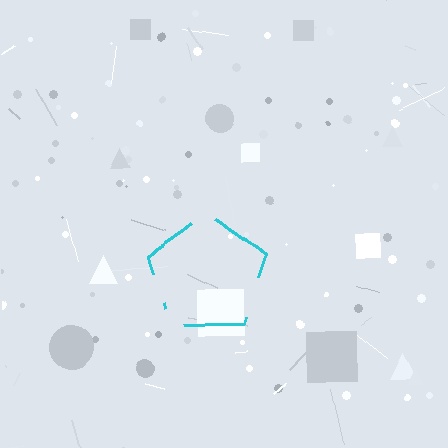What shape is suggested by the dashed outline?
The dashed outline suggests a pentagon.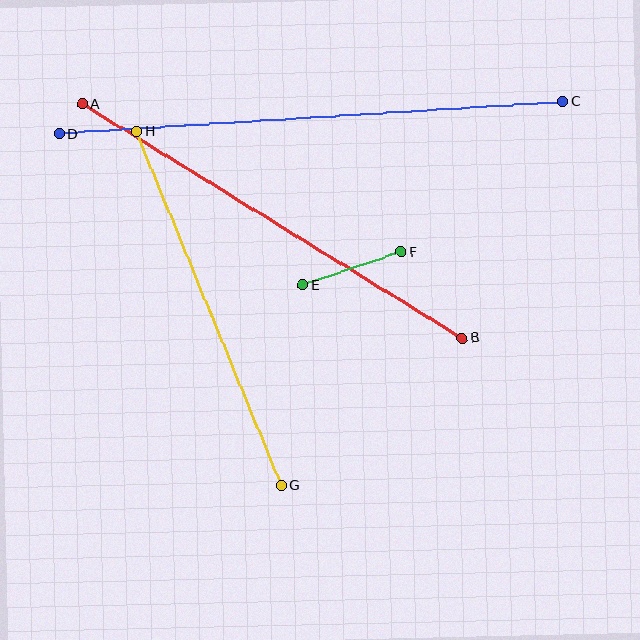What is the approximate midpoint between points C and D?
The midpoint is at approximately (311, 118) pixels.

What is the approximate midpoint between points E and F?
The midpoint is at approximately (352, 269) pixels.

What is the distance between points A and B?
The distance is approximately 446 pixels.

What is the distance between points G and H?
The distance is approximately 382 pixels.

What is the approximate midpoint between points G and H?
The midpoint is at approximately (209, 308) pixels.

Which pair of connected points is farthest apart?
Points C and D are farthest apart.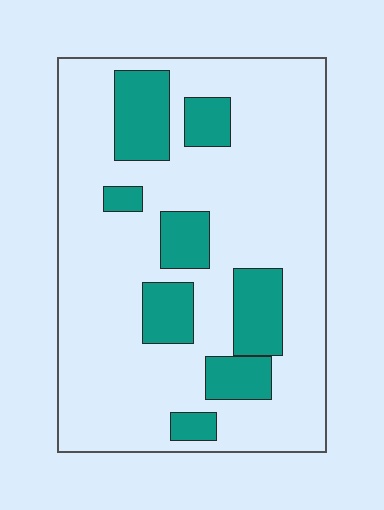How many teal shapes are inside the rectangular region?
8.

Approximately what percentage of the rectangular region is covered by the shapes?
Approximately 20%.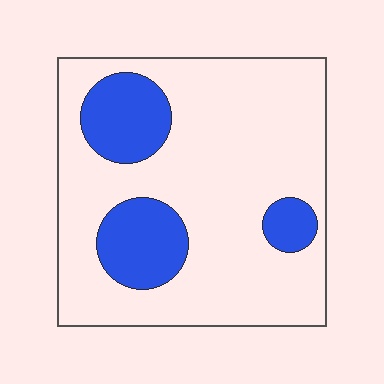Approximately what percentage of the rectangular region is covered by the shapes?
Approximately 20%.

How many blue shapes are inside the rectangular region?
3.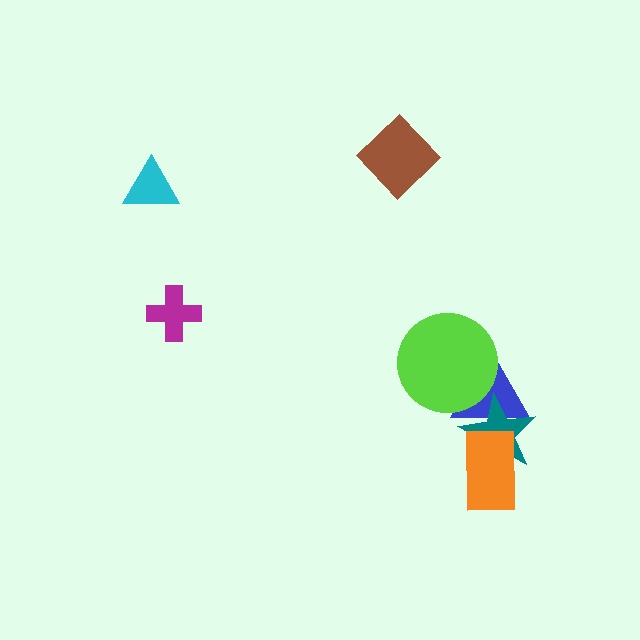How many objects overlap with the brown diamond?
0 objects overlap with the brown diamond.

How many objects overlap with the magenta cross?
0 objects overlap with the magenta cross.